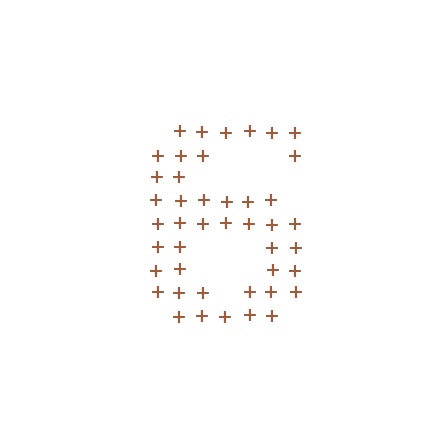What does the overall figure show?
The overall figure shows the digit 6.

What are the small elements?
The small elements are plus signs.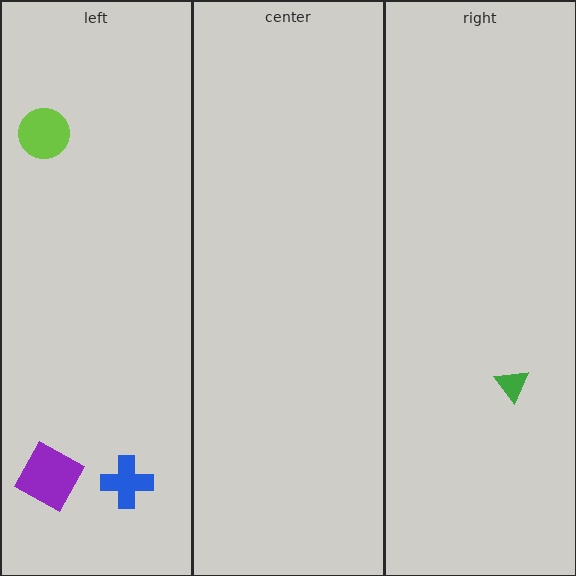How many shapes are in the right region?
1.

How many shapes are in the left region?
3.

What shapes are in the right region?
The green triangle.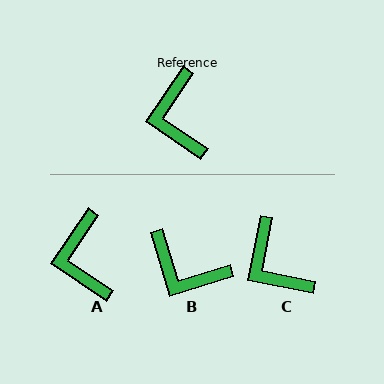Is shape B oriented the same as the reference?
No, it is off by about 51 degrees.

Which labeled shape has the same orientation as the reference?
A.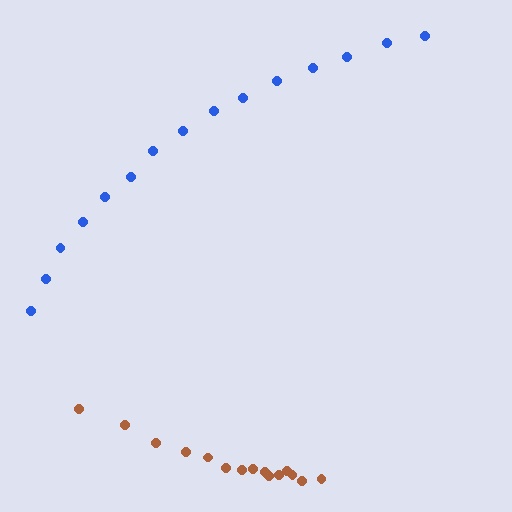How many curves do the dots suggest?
There are 2 distinct paths.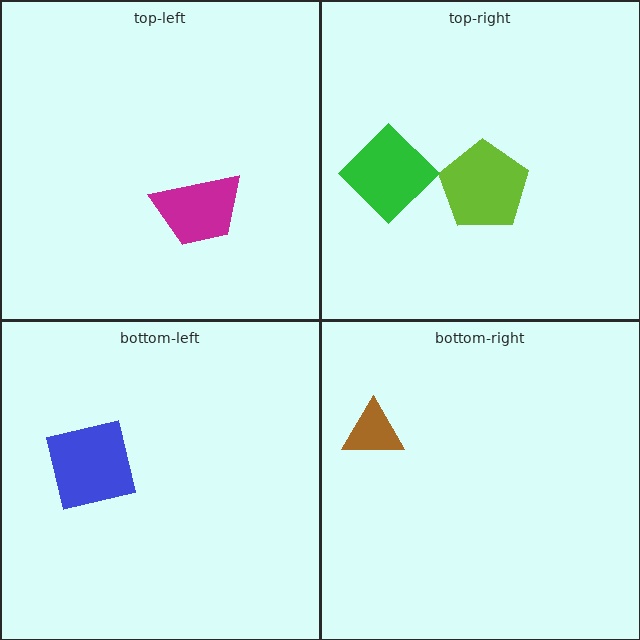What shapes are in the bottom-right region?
The brown triangle.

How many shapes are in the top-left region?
1.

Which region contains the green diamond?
The top-right region.